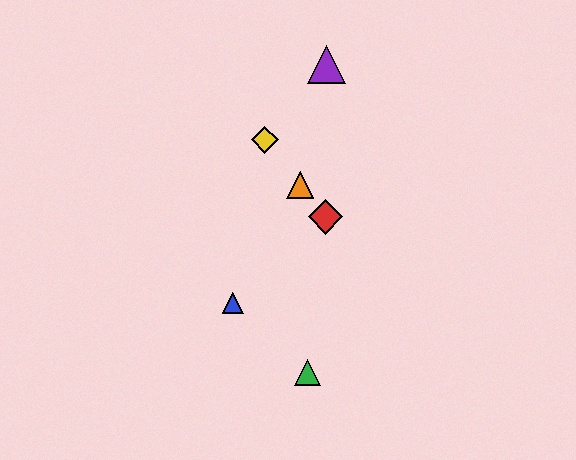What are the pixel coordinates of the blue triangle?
The blue triangle is at (233, 303).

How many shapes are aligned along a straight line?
3 shapes (the red diamond, the yellow diamond, the orange triangle) are aligned along a straight line.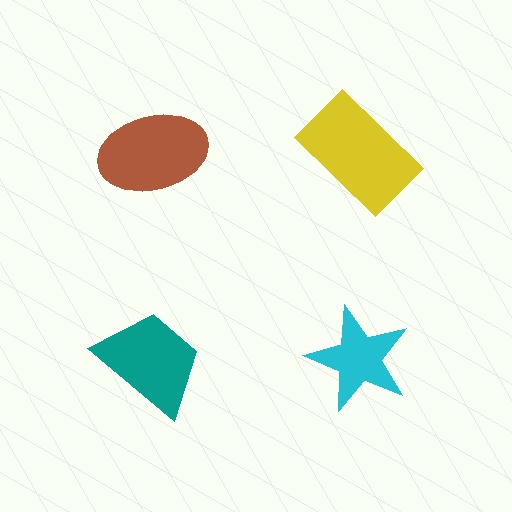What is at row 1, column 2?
A yellow rectangle.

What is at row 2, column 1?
A teal trapezoid.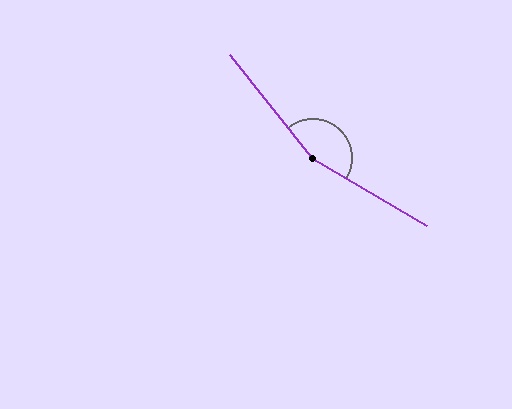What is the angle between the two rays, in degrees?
Approximately 159 degrees.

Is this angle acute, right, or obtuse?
It is obtuse.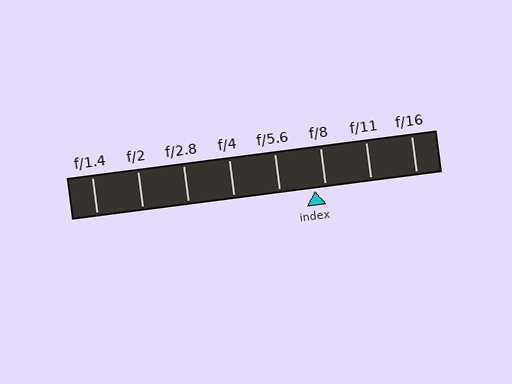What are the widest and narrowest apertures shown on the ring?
The widest aperture shown is f/1.4 and the narrowest is f/16.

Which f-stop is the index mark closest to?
The index mark is closest to f/8.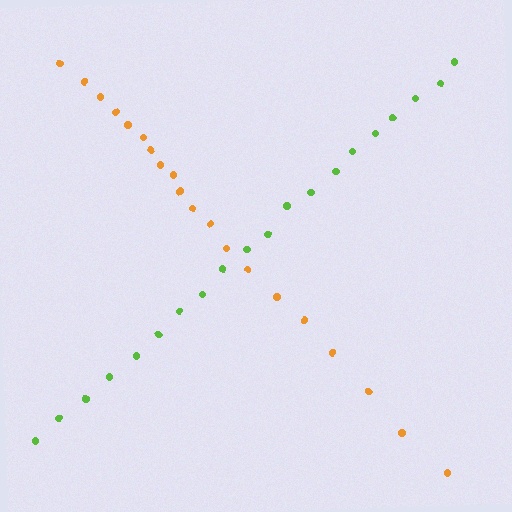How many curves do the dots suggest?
There are 2 distinct paths.